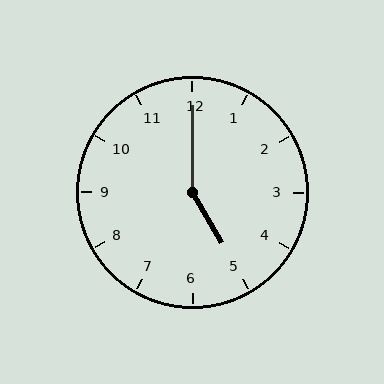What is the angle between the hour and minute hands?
Approximately 150 degrees.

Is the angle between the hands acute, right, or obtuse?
It is obtuse.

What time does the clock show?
5:00.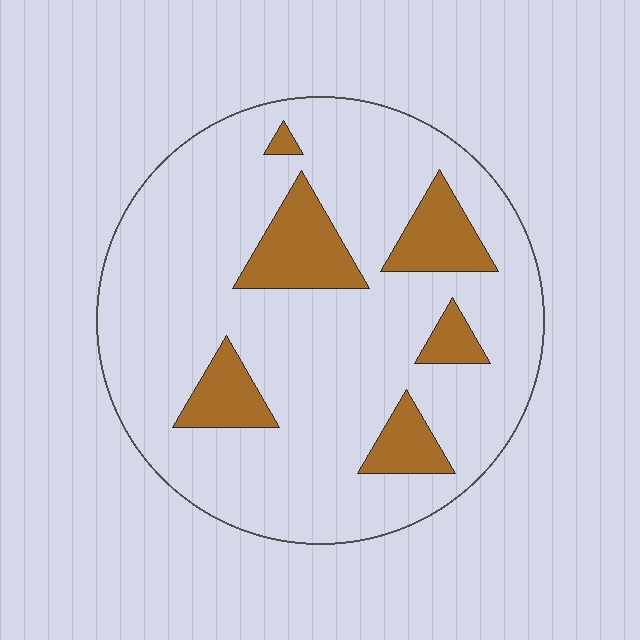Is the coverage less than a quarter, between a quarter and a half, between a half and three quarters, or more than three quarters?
Less than a quarter.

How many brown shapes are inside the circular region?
6.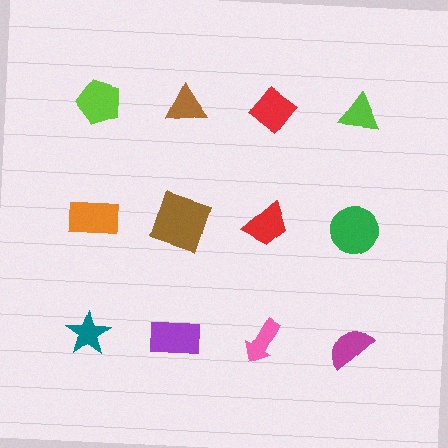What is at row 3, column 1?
A teal star.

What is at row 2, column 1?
An orange rectangle.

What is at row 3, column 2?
A purple rectangle.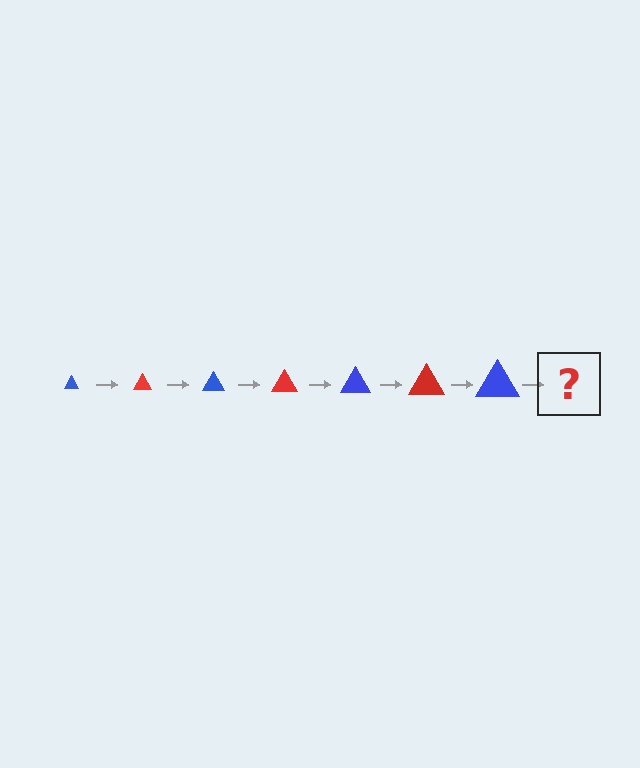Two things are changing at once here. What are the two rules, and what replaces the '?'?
The two rules are that the triangle grows larger each step and the color cycles through blue and red. The '?' should be a red triangle, larger than the previous one.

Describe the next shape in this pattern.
It should be a red triangle, larger than the previous one.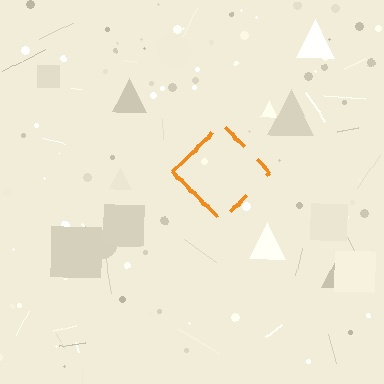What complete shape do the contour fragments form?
The contour fragments form a diamond.